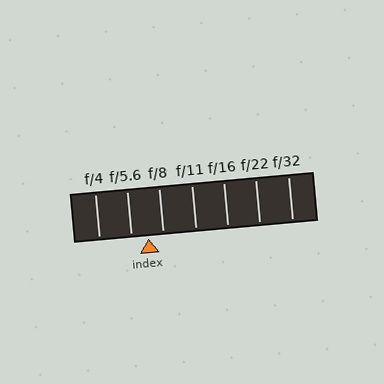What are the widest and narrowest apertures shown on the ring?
The widest aperture shown is f/4 and the narrowest is f/32.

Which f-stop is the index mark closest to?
The index mark is closest to f/8.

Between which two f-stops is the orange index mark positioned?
The index mark is between f/5.6 and f/8.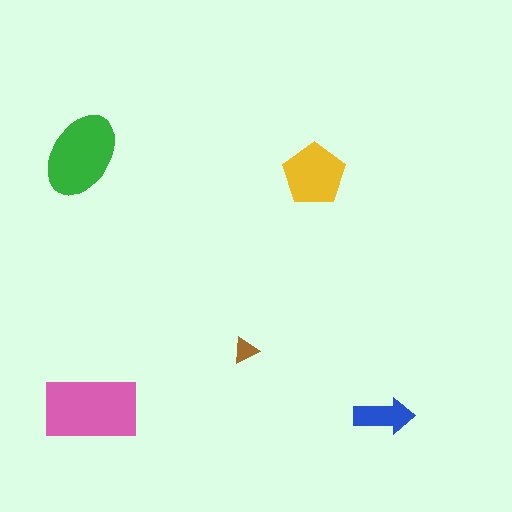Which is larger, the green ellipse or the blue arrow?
The green ellipse.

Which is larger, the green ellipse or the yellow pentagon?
The green ellipse.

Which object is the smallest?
The brown triangle.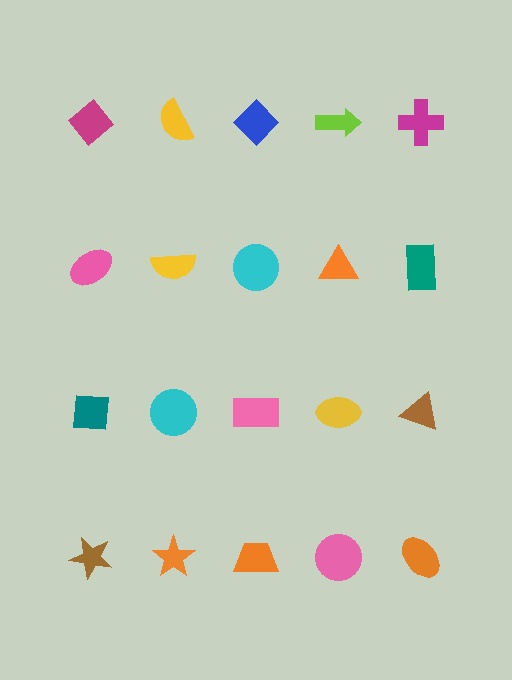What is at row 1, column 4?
A lime arrow.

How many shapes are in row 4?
5 shapes.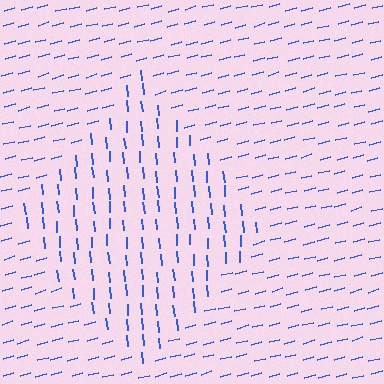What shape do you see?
I see a diamond.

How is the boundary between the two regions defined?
The boundary is defined purely by a change in line orientation (approximately 80 degrees difference). All lines are the same color and thickness.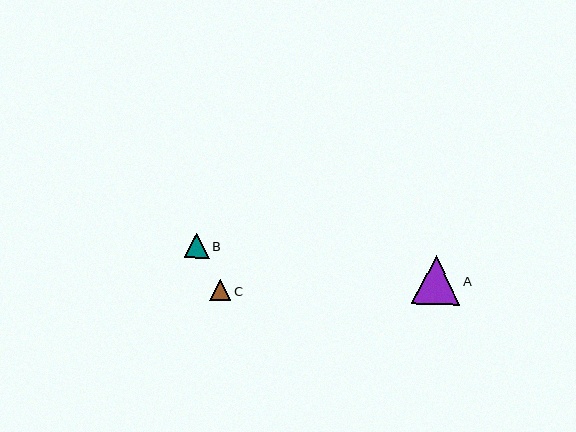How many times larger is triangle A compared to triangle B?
Triangle A is approximately 2.0 times the size of triangle B.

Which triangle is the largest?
Triangle A is the largest with a size of approximately 49 pixels.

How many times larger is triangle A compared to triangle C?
Triangle A is approximately 2.3 times the size of triangle C.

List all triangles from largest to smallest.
From largest to smallest: A, B, C.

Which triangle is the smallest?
Triangle C is the smallest with a size of approximately 21 pixels.